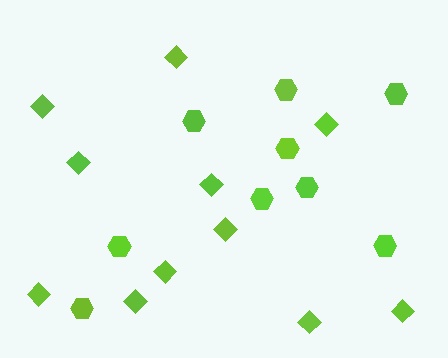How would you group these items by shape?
There are 2 groups: one group of diamonds (11) and one group of hexagons (9).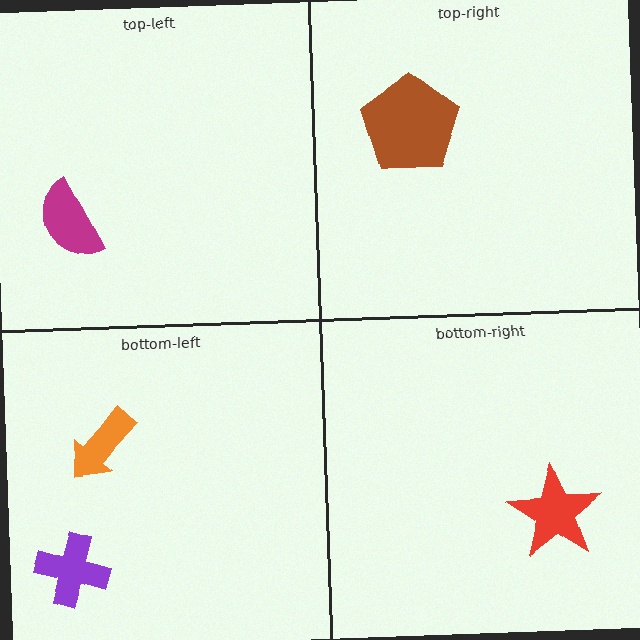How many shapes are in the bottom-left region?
2.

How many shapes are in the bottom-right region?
1.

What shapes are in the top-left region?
The magenta semicircle.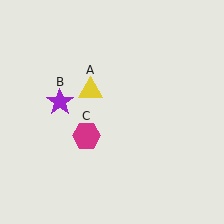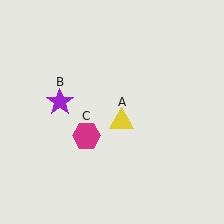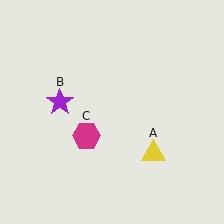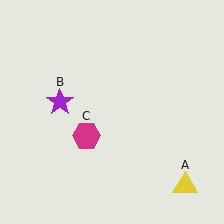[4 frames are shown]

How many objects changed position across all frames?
1 object changed position: yellow triangle (object A).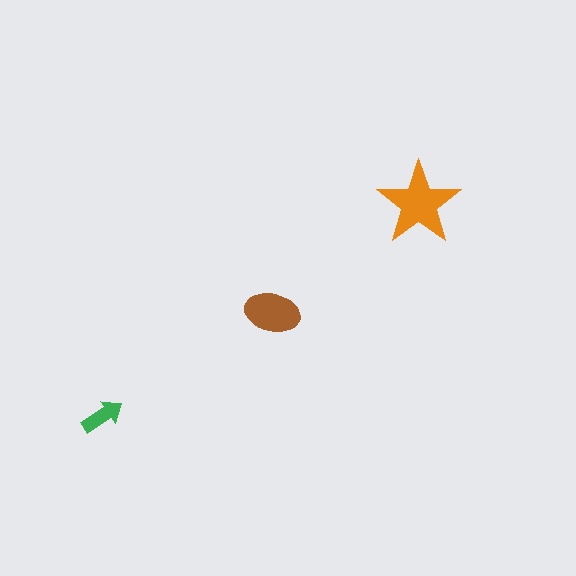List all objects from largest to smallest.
The orange star, the brown ellipse, the green arrow.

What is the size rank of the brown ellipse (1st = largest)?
2nd.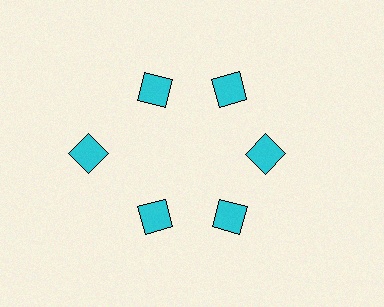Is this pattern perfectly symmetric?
No. The 6 cyan diamonds are arranged in a ring, but one element near the 9 o'clock position is pushed outward from the center, breaking the 6-fold rotational symmetry.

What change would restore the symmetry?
The symmetry would be restored by moving it inward, back onto the ring so that all 6 diamonds sit at equal angles and equal distance from the center.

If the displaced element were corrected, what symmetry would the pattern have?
It would have 6-fold rotational symmetry — the pattern would map onto itself every 60 degrees.